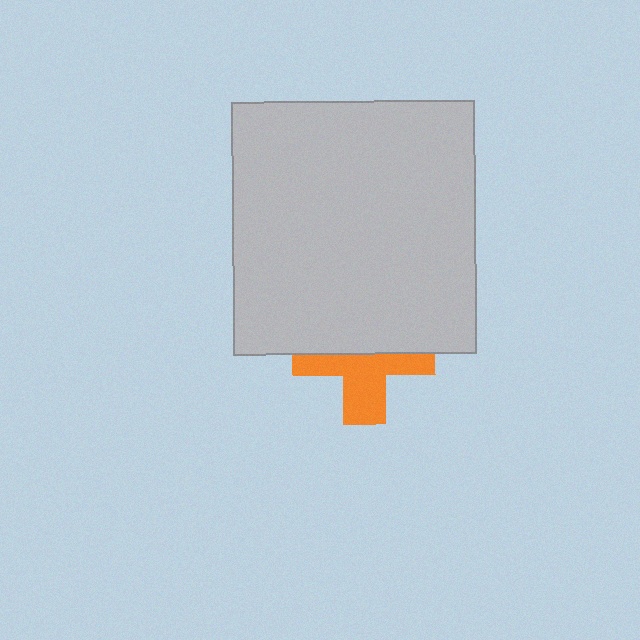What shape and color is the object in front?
The object in front is a light gray rectangle.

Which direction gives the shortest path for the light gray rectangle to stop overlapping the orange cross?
Moving up gives the shortest separation.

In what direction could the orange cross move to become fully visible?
The orange cross could move down. That would shift it out from behind the light gray rectangle entirely.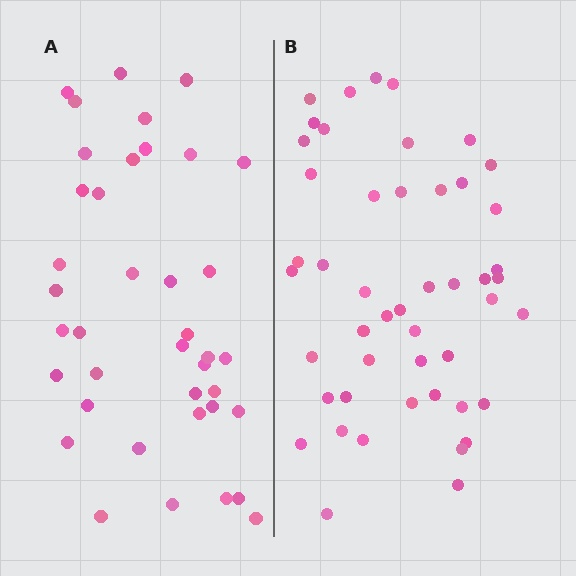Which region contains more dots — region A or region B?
Region B (the right region) has more dots.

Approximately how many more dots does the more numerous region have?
Region B has roughly 8 or so more dots than region A.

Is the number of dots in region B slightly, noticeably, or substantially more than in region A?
Region B has only slightly more — the two regions are fairly close. The ratio is roughly 1.2 to 1.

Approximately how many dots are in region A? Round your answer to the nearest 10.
About 40 dots. (The exact count is 39, which rounds to 40.)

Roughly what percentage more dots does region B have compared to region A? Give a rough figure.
About 25% more.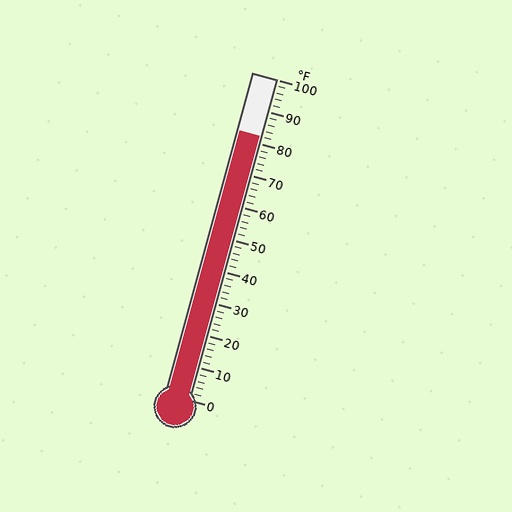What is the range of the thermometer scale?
The thermometer scale ranges from 0°F to 100°F.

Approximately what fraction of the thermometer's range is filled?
The thermometer is filled to approximately 80% of its range.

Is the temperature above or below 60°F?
The temperature is above 60°F.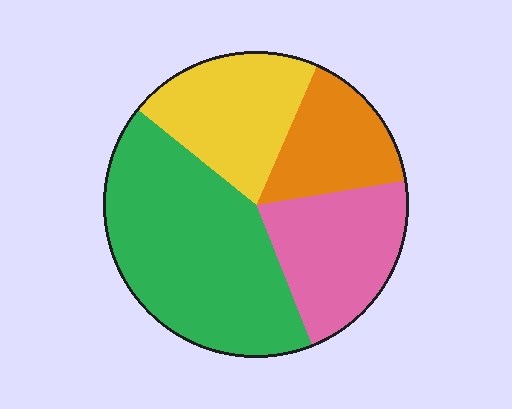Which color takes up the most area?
Green, at roughly 40%.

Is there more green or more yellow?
Green.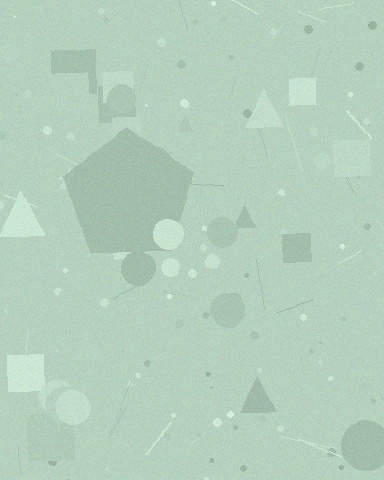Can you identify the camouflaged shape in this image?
The camouflaged shape is a pentagon.